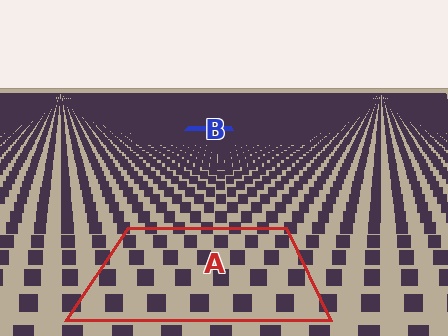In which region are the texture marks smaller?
The texture marks are smaller in region B, because it is farther away.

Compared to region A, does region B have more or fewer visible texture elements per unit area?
Region B has more texture elements per unit area — they are packed more densely because it is farther away.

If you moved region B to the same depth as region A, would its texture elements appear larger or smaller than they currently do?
They would appear larger. At a closer depth, the same texture elements are projected at a bigger on-screen size.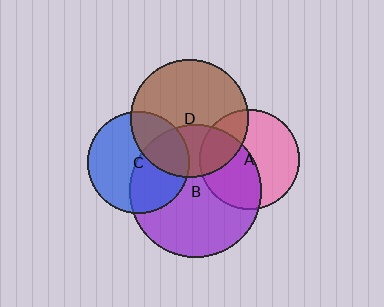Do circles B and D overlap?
Yes.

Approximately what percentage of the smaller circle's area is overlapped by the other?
Approximately 35%.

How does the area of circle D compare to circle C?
Approximately 1.4 times.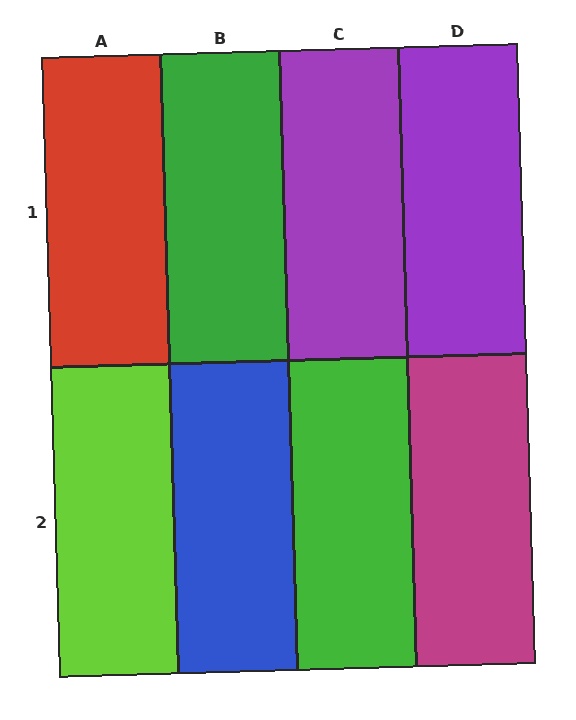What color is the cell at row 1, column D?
Purple.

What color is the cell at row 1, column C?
Purple.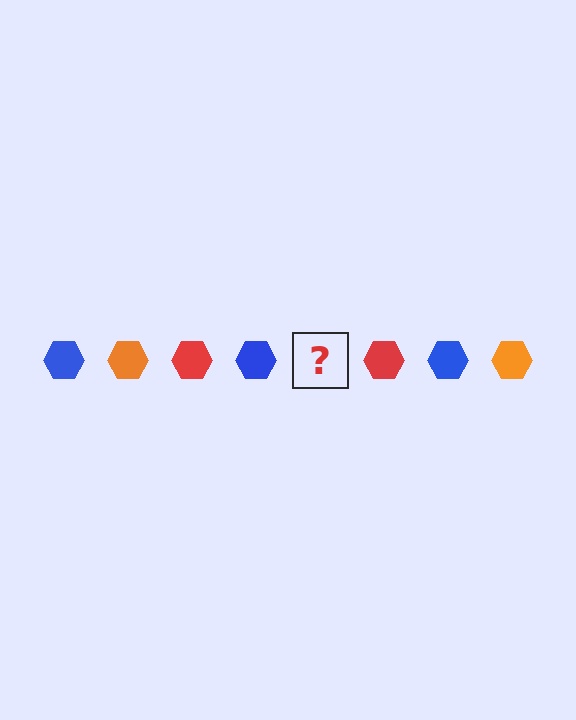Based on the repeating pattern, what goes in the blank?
The blank should be an orange hexagon.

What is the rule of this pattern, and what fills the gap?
The rule is that the pattern cycles through blue, orange, red hexagons. The gap should be filled with an orange hexagon.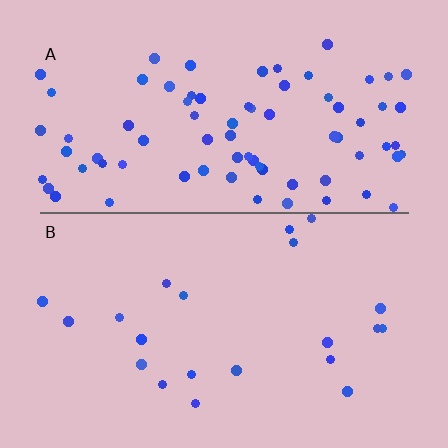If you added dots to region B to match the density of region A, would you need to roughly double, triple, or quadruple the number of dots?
Approximately quadruple.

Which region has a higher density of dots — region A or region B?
A (the top).